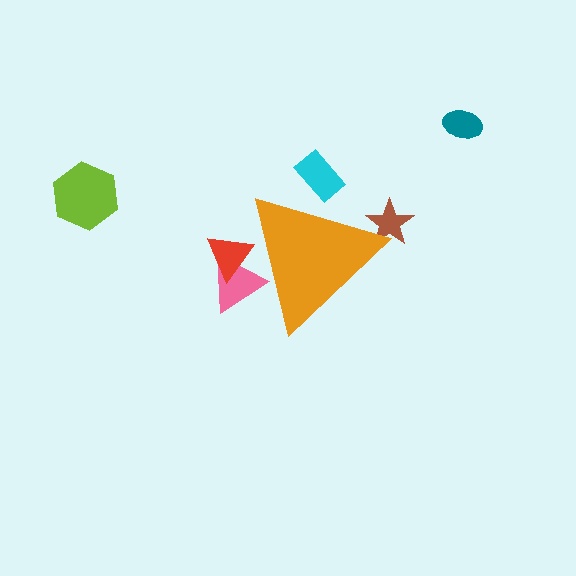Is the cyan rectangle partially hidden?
Yes, the cyan rectangle is partially hidden behind the orange triangle.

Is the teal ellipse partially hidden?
No, the teal ellipse is fully visible.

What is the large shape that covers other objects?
An orange triangle.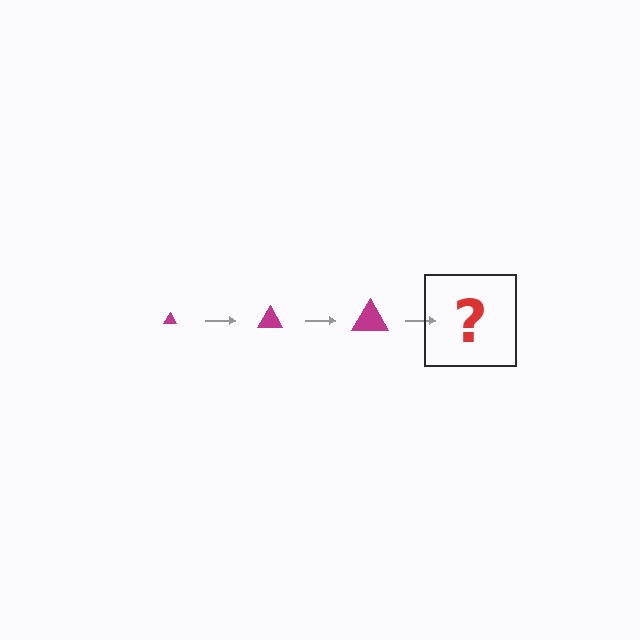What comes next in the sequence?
The next element should be a magenta triangle, larger than the previous one.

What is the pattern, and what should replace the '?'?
The pattern is that the triangle gets progressively larger each step. The '?' should be a magenta triangle, larger than the previous one.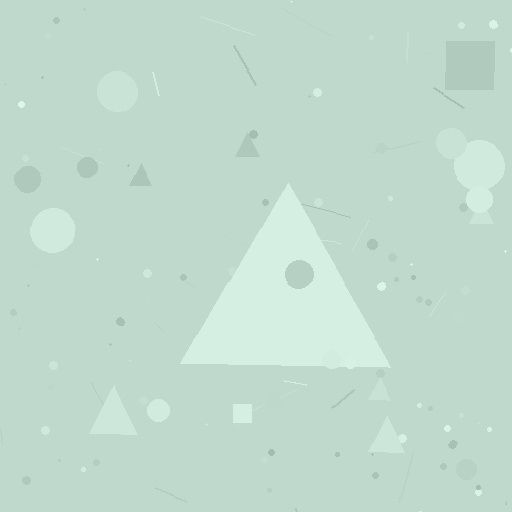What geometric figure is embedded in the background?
A triangle is embedded in the background.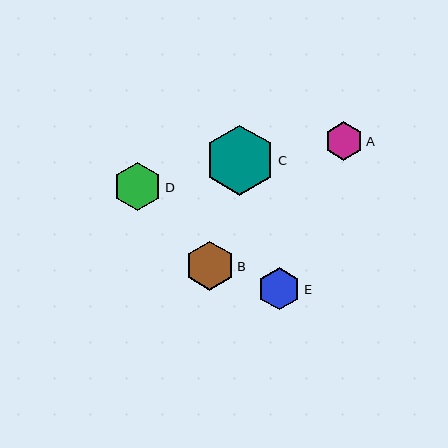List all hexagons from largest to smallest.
From largest to smallest: C, B, D, E, A.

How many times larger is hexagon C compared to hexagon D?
Hexagon C is approximately 1.4 times the size of hexagon D.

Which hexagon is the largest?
Hexagon C is the largest with a size of approximately 70 pixels.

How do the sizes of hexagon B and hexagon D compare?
Hexagon B and hexagon D are approximately the same size.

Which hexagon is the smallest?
Hexagon A is the smallest with a size of approximately 39 pixels.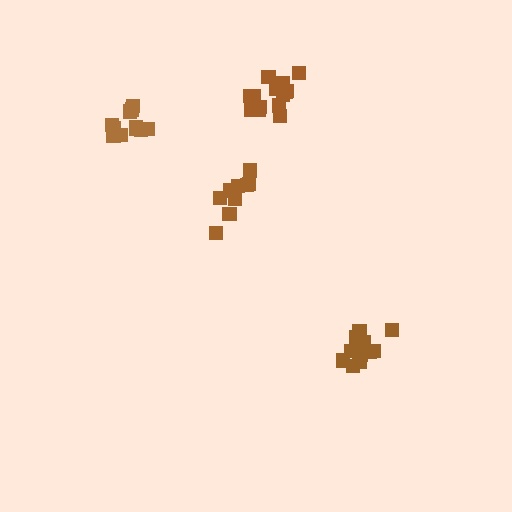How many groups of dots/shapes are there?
There are 4 groups.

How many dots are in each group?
Group 1: 13 dots, Group 2: 9 dots, Group 3: 11 dots, Group 4: 14 dots (47 total).